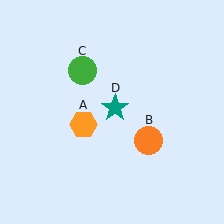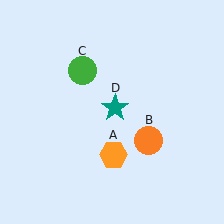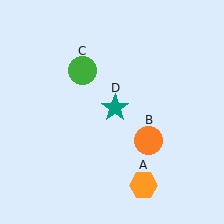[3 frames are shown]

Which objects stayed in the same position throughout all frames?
Orange circle (object B) and green circle (object C) and teal star (object D) remained stationary.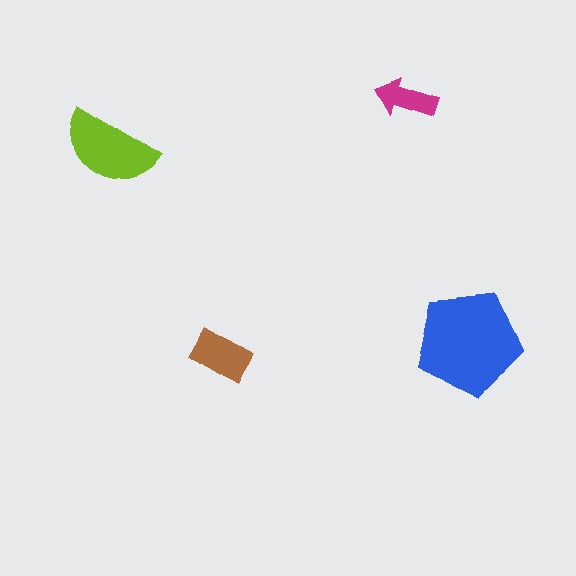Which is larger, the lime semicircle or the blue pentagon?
The blue pentagon.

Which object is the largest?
The blue pentagon.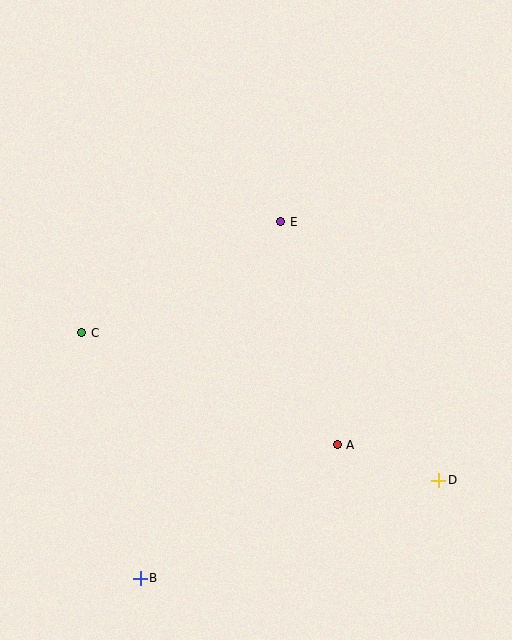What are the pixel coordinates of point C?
Point C is at (82, 333).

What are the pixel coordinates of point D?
Point D is at (439, 480).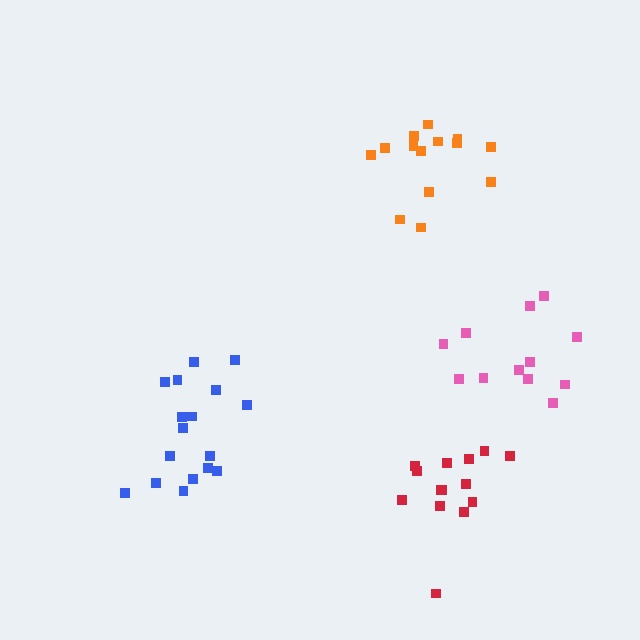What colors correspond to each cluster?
The clusters are colored: pink, blue, red, orange.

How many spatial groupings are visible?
There are 4 spatial groupings.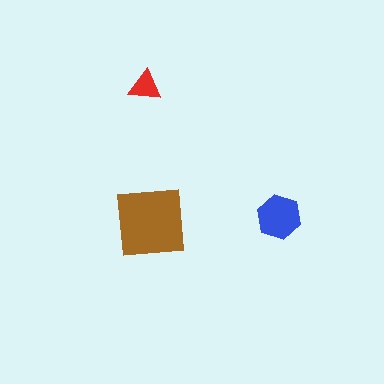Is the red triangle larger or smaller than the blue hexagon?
Smaller.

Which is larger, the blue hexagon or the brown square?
The brown square.